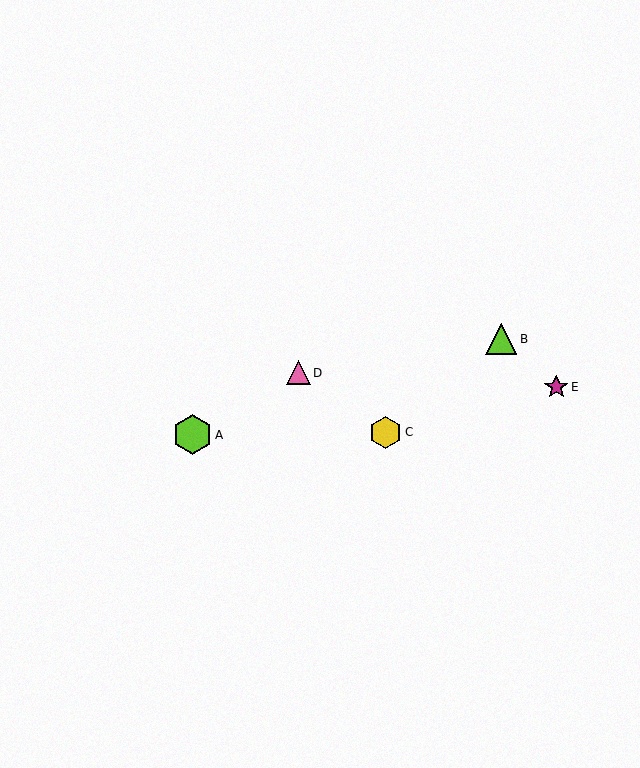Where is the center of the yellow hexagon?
The center of the yellow hexagon is at (386, 432).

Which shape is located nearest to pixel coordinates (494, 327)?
The lime triangle (labeled B) at (501, 339) is nearest to that location.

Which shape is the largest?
The lime hexagon (labeled A) is the largest.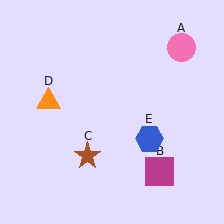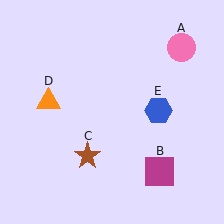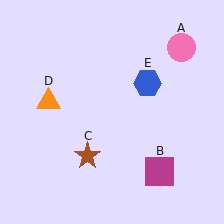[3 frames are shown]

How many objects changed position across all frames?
1 object changed position: blue hexagon (object E).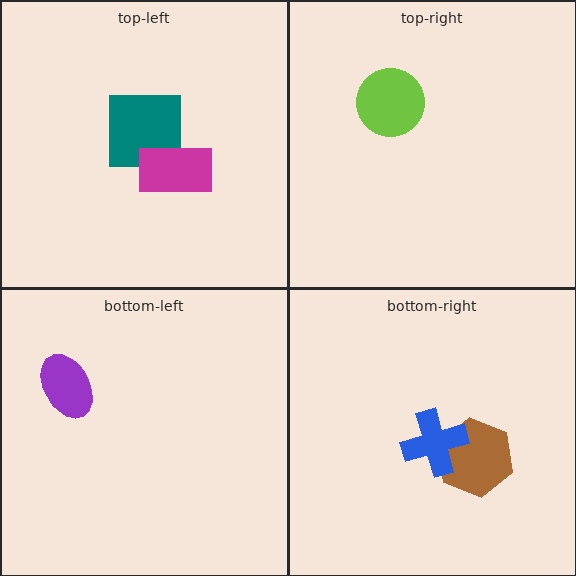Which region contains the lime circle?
The top-right region.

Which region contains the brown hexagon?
The bottom-right region.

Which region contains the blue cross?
The bottom-right region.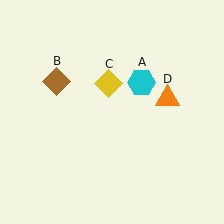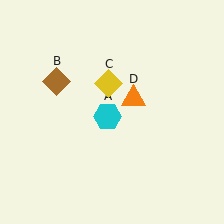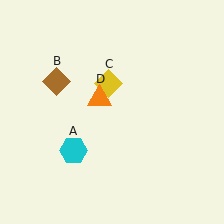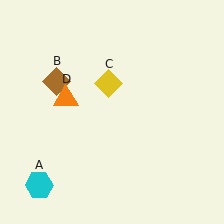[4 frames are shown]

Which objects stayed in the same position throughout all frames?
Brown diamond (object B) and yellow diamond (object C) remained stationary.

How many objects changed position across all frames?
2 objects changed position: cyan hexagon (object A), orange triangle (object D).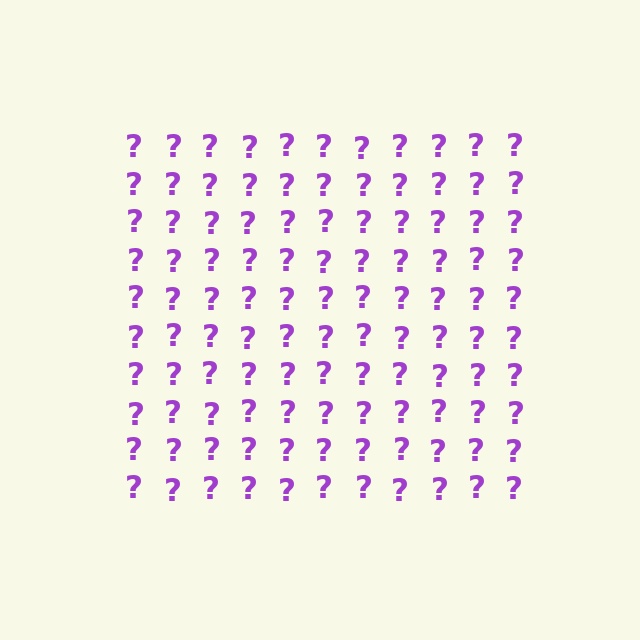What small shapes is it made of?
It is made of small question marks.